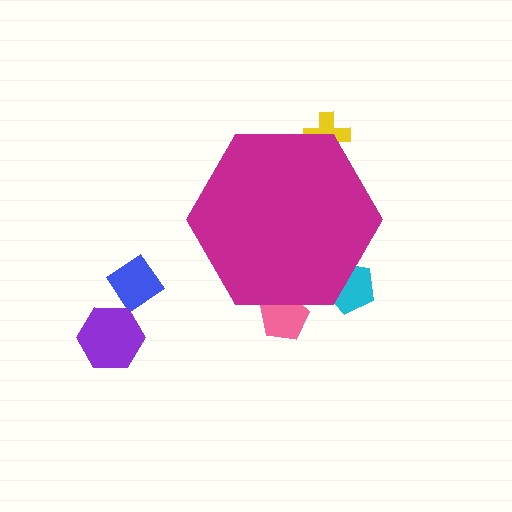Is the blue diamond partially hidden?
No, the blue diamond is fully visible.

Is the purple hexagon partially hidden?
No, the purple hexagon is fully visible.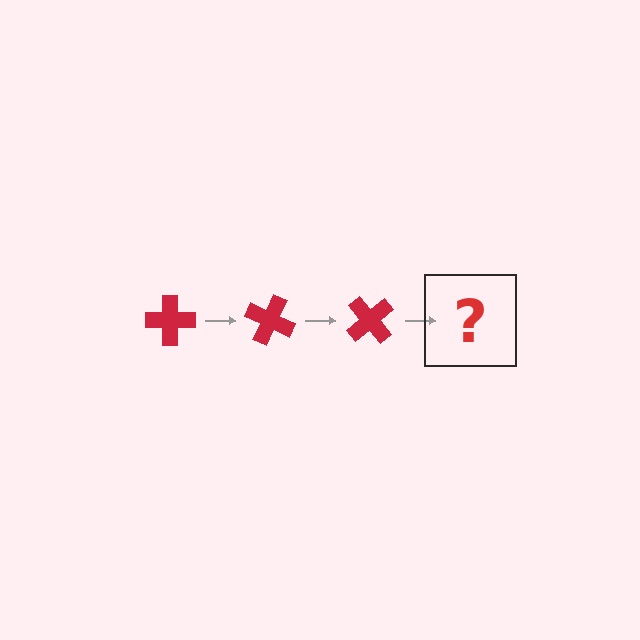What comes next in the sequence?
The next element should be a red cross rotated 75 degrees.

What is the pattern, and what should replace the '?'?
The pattern is that the cross rotates 25 degrees each step. The '?' should be a red cross rotated 75 degrees.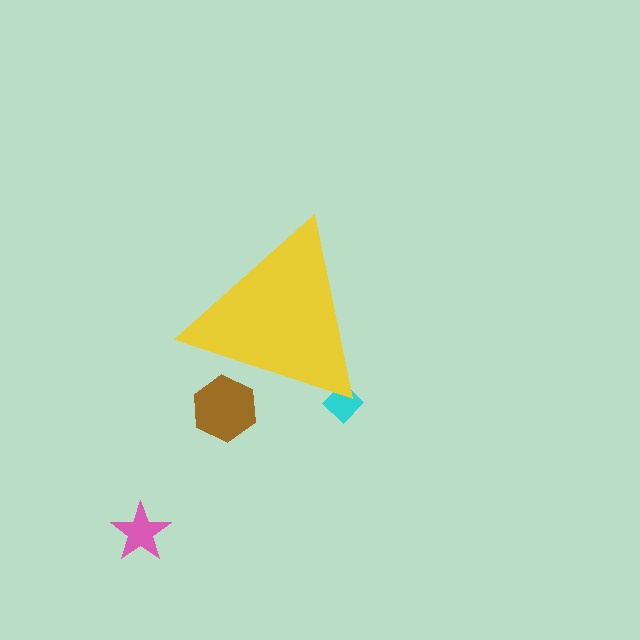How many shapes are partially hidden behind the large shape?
2 shapes are partially hidden.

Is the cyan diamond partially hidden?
Yes, the cyan diamond is partially hidden behind the yellow triangle.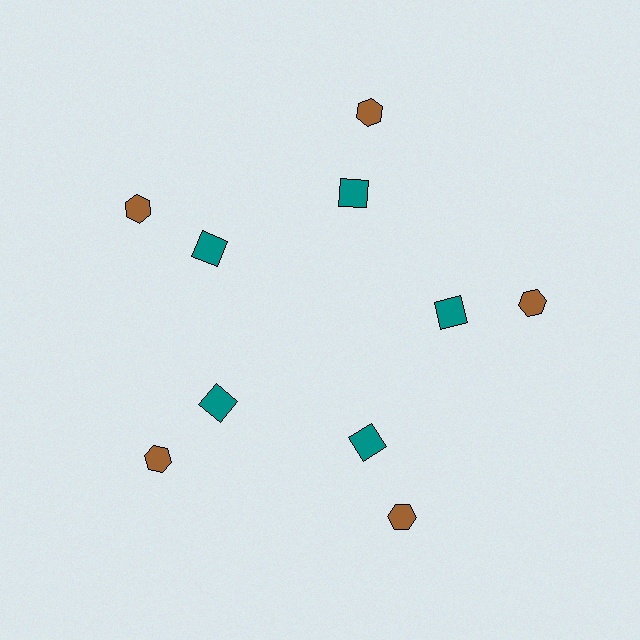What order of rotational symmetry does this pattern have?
This pattern has 5-fold rotational symmetry.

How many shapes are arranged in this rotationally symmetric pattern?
There are 10 shapes, arranged in 5 groups of 2.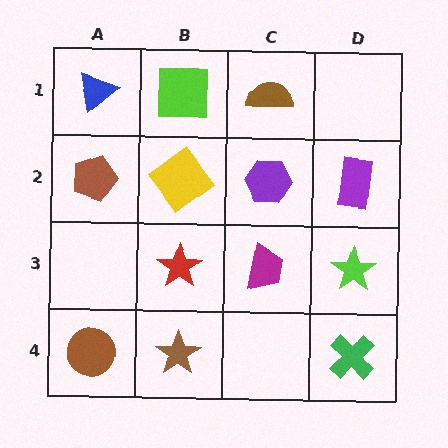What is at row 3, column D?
A lime star.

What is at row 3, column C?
A magenta trapezoid.